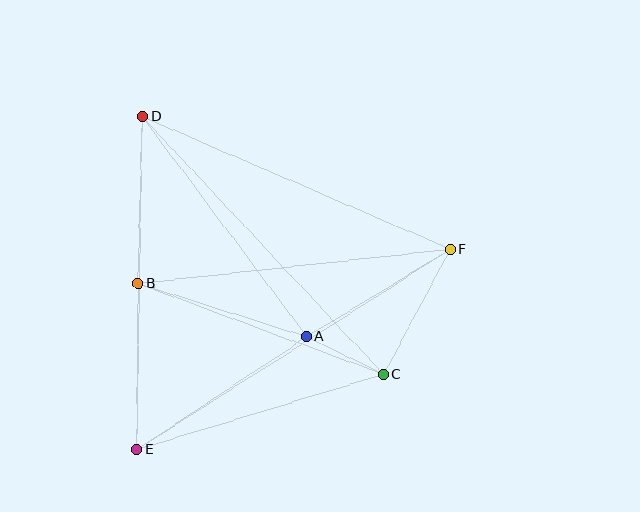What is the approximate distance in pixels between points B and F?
The distance between B and F is approximately 314 pixels.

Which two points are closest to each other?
Points A and C are closest to each other.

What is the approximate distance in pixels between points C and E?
The distance between C and E is approximately 257 pixels.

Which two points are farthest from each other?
Points E and F are farthest from each other.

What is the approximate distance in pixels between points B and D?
The distance between B and D is approximately 167 pixels.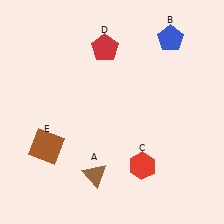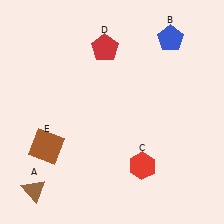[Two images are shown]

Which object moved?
The brown triangle (A) moved left.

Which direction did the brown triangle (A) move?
The brown triangle (A) moved left.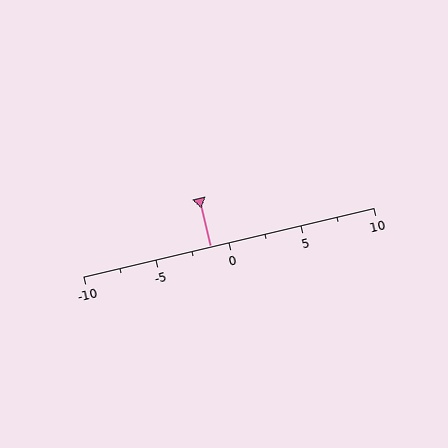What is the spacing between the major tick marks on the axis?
The major ticks are spaced 5 apart.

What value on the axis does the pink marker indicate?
The marker indicates approximately -1.2.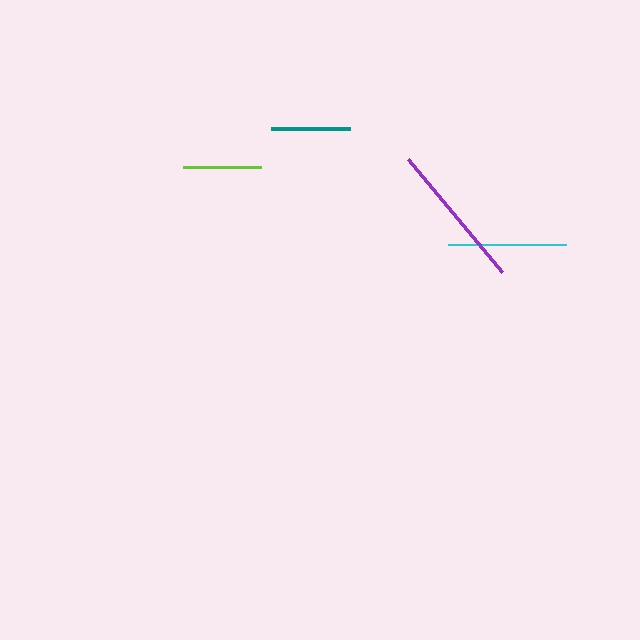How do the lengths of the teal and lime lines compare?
The teal and lime lines are approximately the same length.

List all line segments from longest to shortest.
From longest to shortest: purple, cyan, teal, lime.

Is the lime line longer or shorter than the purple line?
The purple line is longer than the lime line.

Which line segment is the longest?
The purple line is the longest at approximately 146 pixels.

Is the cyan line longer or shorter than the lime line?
The cyan line is longer than the lime line.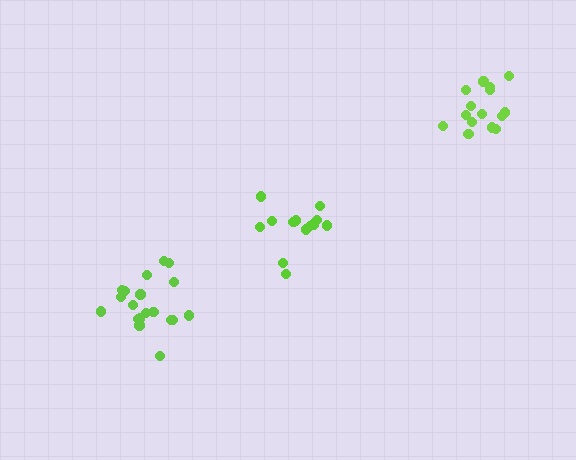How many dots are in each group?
Group 1: 19 dots, Group 2: 15 dots, Group 3: 14 dots (48 total).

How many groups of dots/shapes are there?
There are 3 groups.